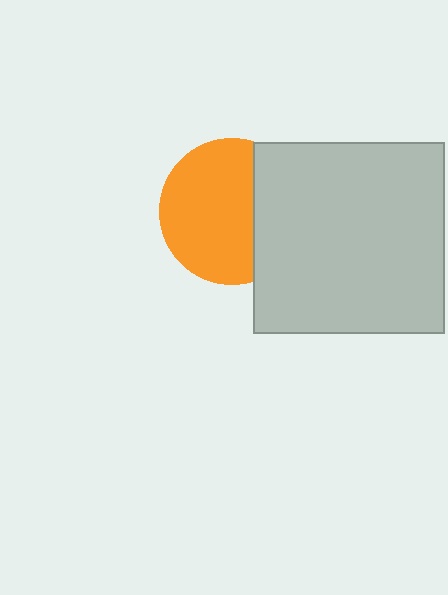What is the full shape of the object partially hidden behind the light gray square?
The partially hidden object is an orange circle.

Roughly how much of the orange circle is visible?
Most of it is visible (roughly 69%).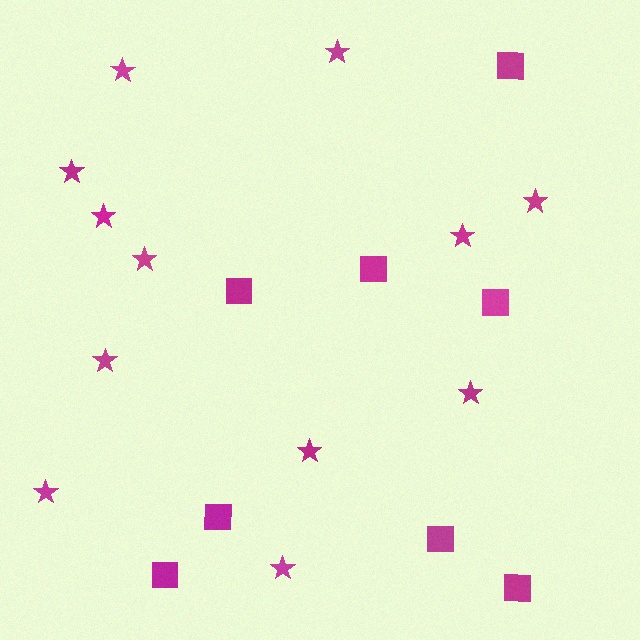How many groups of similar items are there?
There are 2 groups: one group of stars (12) and one group of squares (8).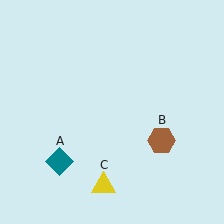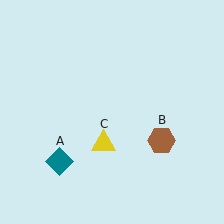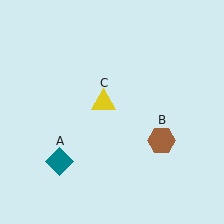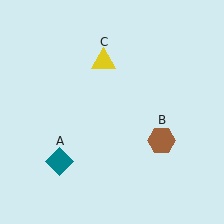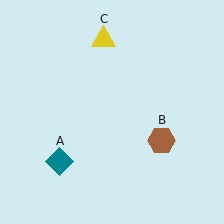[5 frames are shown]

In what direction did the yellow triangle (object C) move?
The yellow triangle (object C) moved up.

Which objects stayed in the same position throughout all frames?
Teal diamond (object A) and brown hexagon (object B) remained stationary.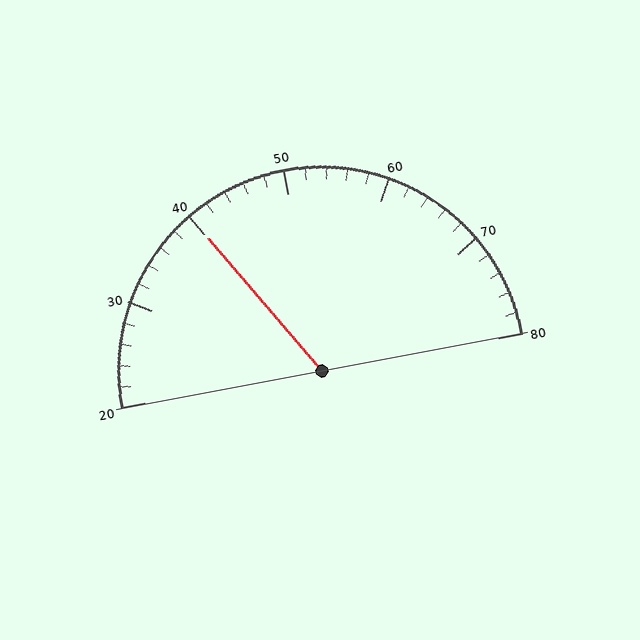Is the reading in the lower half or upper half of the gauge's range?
The reading is in the lower half of the range (20 to 80).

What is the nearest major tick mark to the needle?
The nearest major tick mark is 40.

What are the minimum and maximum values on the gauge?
The gauge ranges from 20 to 80.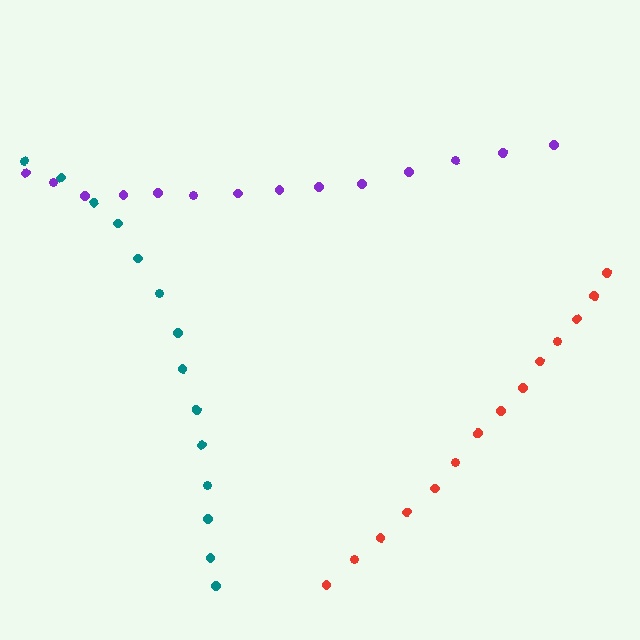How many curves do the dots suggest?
There are 3 distinct paths.